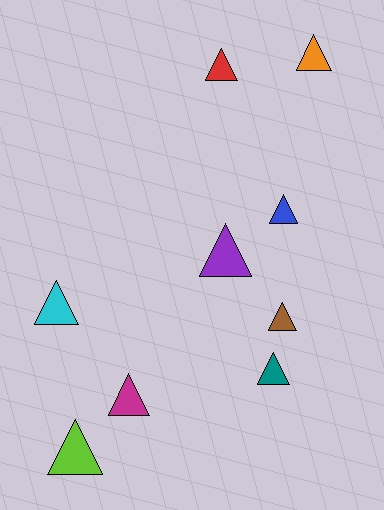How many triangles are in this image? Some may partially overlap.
There are 9 triangles.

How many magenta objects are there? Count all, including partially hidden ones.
There is 1 magenta object.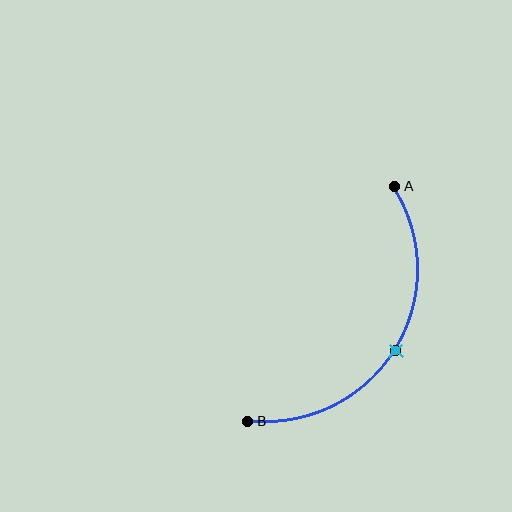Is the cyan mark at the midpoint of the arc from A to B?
Yes. The cyan mark lies on the arc at equal arc-length from both A and B — it is the arc midpoint.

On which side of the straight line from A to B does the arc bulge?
The arc bulges to the right of the straight line connecting A and B.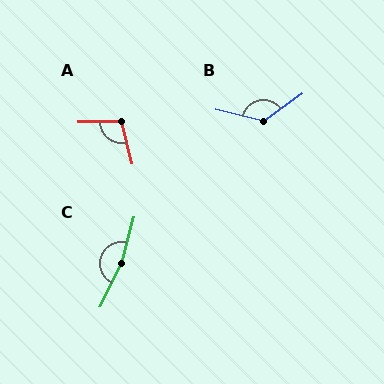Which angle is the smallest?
A, at approximately 104 degrees.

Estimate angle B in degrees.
Approximately 131 degrees.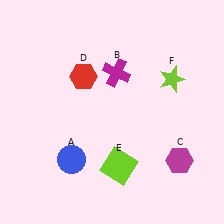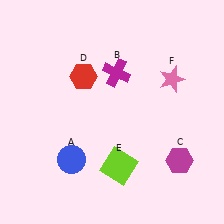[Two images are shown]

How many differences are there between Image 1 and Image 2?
There is 1 difference between the two images.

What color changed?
The star (F) changed from lime in Image 1 to pink in Image 2.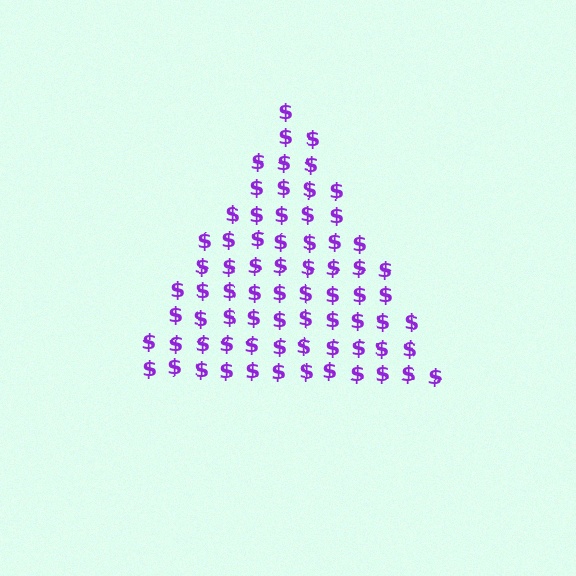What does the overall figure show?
The overall figure shows a triangle.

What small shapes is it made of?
It is made of small dollar signs.